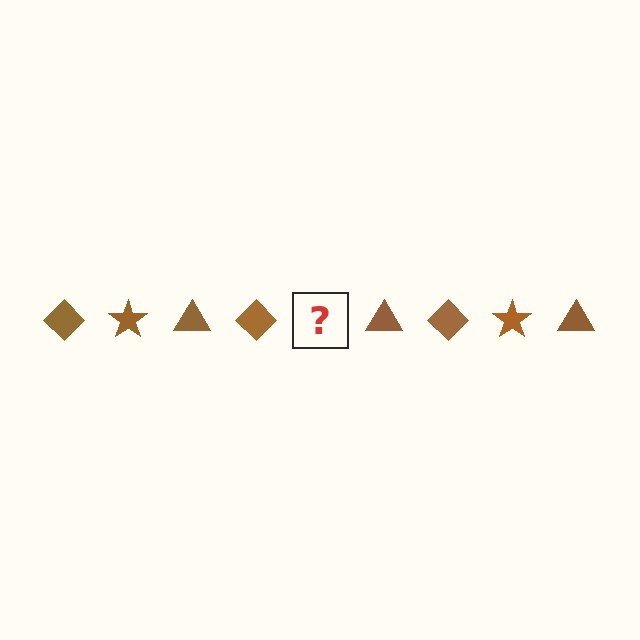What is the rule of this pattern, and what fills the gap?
The rule is that the pattern cycles through diamond, star, triangle shapes in brown. The gap should be filled with a brown star.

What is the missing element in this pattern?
The missing element is a brown star.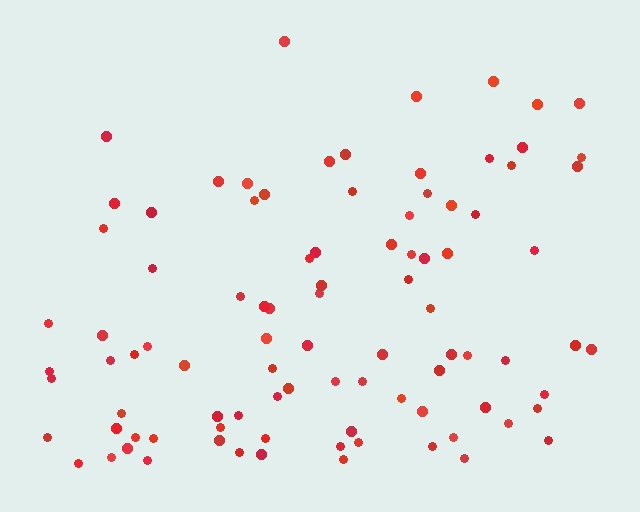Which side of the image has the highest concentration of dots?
The bottom.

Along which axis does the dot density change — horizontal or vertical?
Vertical.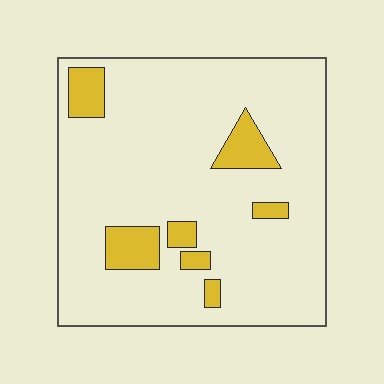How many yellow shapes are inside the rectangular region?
7.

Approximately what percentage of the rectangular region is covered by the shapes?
Approximately 10%.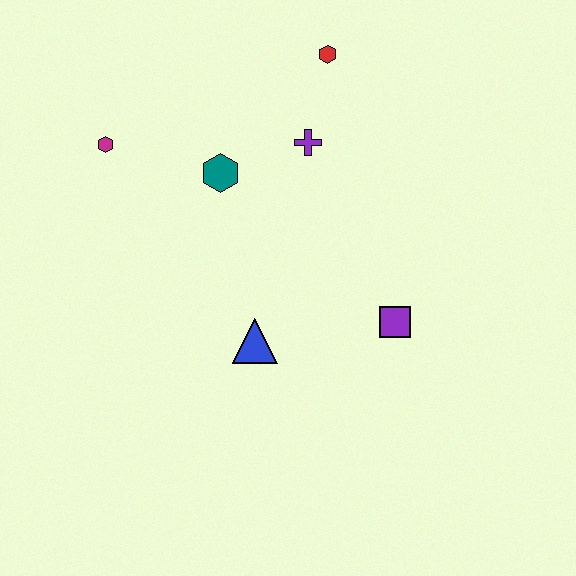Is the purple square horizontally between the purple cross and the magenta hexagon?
No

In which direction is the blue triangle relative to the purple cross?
The blue triangle is below the purple cross.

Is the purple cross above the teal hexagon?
Yes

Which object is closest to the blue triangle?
The purple square is closest to the blue triangle.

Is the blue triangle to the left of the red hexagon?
Yes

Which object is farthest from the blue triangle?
The red hexagon is farthest from the blue triangle.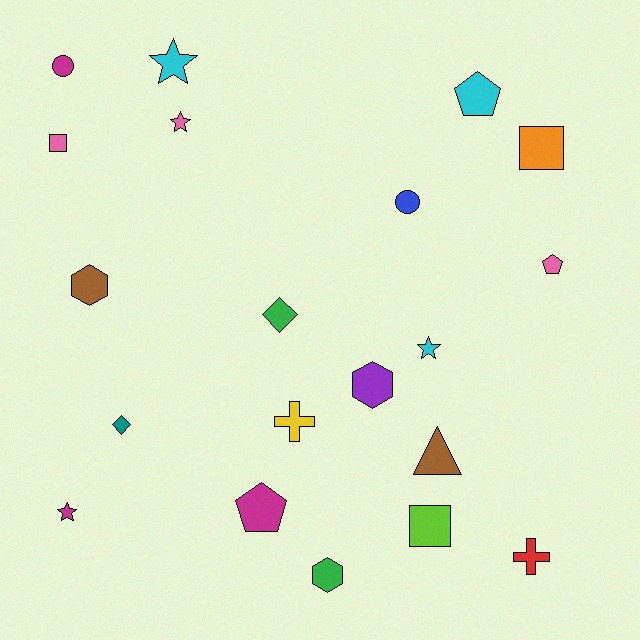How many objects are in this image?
There are 20 objects.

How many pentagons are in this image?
There are 3 pentagons.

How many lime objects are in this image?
There is 1 lime object.